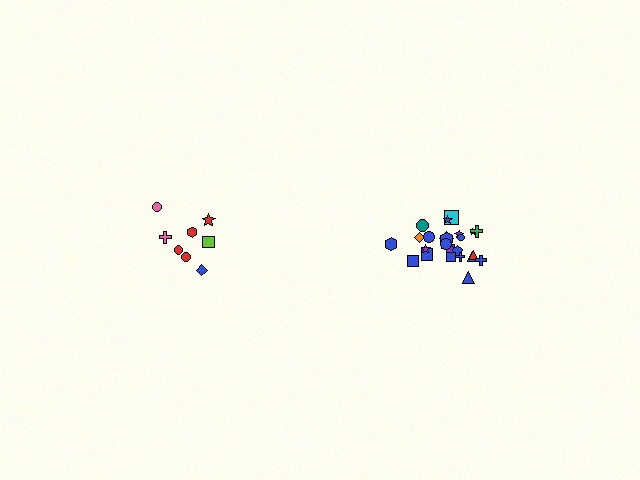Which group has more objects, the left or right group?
The right group.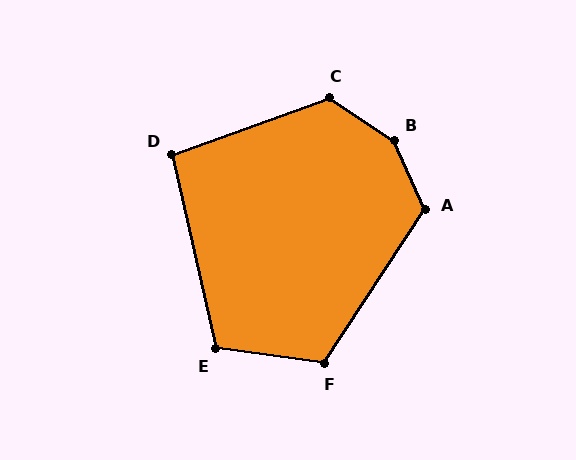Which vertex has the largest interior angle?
B, at approximately 148 degrees.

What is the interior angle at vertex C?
Approximately 127 degrees (obtuse).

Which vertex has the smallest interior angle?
D, at approximately 97 degrees.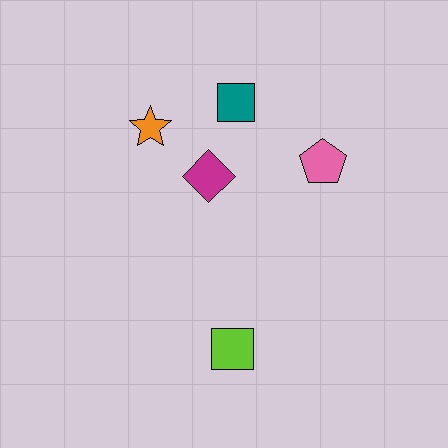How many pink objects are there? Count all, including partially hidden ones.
There is 1 pink object.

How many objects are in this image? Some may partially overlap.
There are 5 objects.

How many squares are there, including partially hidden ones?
There are 2 squares.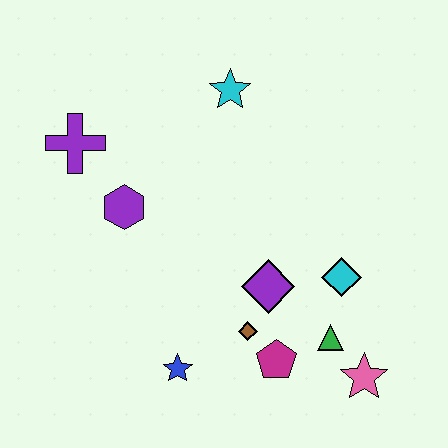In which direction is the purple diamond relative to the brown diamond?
The purple diamond is above the brown diamond.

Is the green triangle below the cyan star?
Yes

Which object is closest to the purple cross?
The purple hexagon is closest to the purple cross.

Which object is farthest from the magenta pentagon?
The purple cross is farthest from the magenta pentagon.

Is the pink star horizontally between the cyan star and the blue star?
No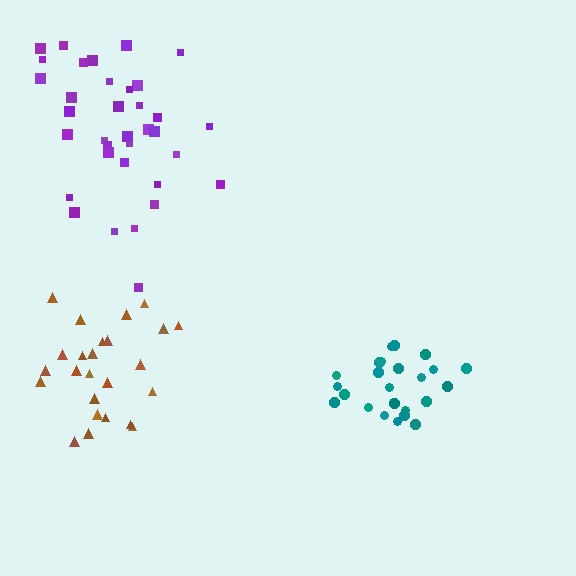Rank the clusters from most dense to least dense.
teal, purple, brown.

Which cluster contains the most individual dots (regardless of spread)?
Purple (35).